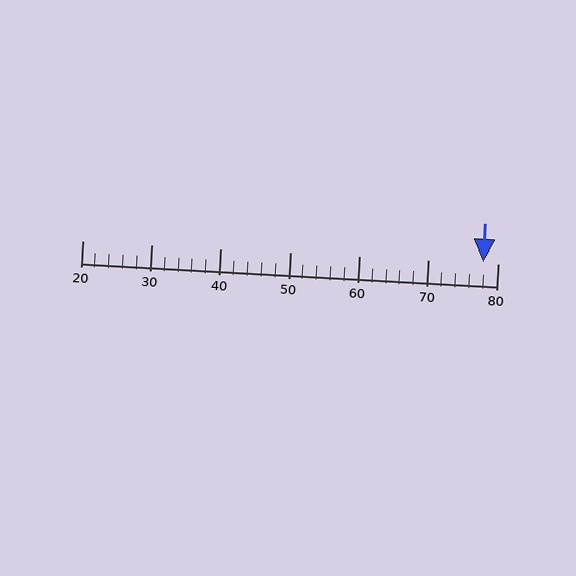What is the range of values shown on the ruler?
The ruler shows values from 20 to 80.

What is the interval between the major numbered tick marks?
The major tick marks are spaced 10 units apart.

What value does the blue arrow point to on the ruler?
The blue arrow points to approximately 78.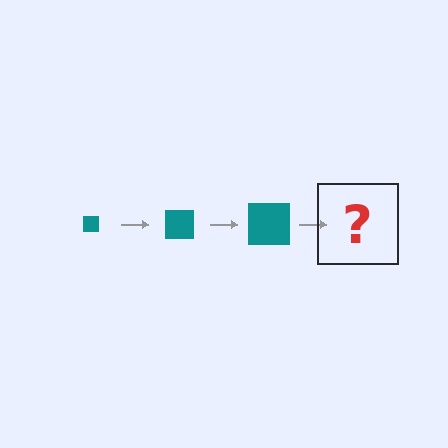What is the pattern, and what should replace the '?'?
The pattern is that the square gets progressively larger each step. The '?' should be a teal square, larger than the previous one.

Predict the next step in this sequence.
The next step is a teal square, larger than the previous one.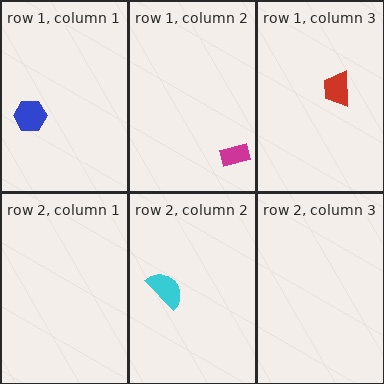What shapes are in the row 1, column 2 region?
The magenta rectangle.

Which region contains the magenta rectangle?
The row 1, column 2 region.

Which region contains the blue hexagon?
The row 1, column 1 region.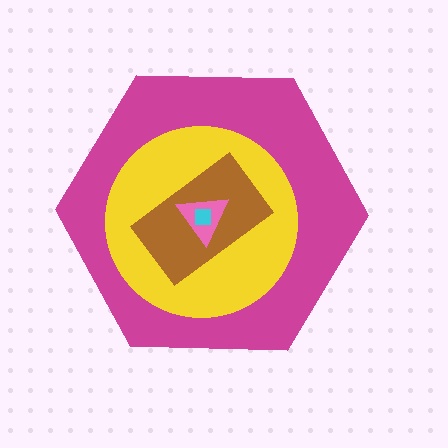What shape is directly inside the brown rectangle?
The pink triangle.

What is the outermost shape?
The magenta hexagon.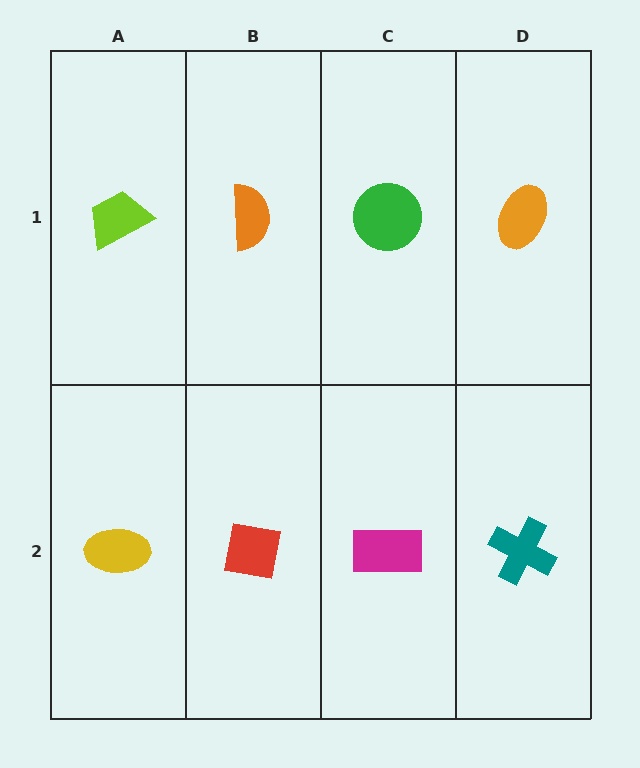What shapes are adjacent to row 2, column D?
An orange ellipse (row 1, column D), a magenta rectangle (row 2, column C).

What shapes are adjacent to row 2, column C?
A green circle (row 1, column C), a red square (row 2, column B), a teal cross (row 2, column D).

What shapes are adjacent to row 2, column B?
An orange semicircle (row 1, column B), a yellow ellipse (row 2, column A), a magenta rectangle (row 2, column C).